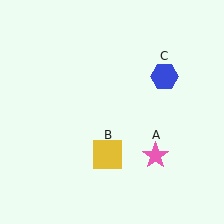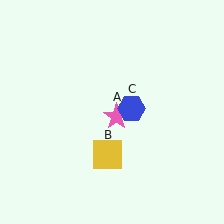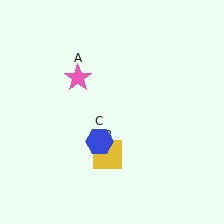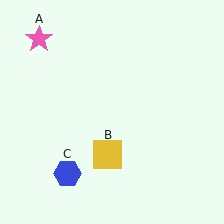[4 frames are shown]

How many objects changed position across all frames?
2 objects changed position: pink star (object A), blue hexagon (object C).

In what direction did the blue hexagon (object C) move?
The blue hexagon (object C) moved down and to the left.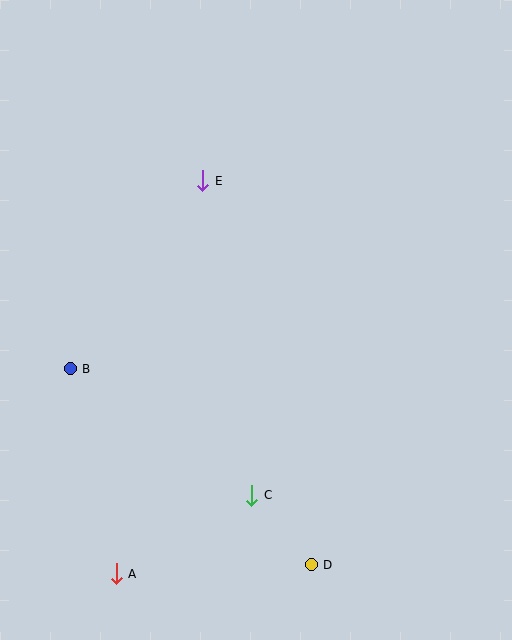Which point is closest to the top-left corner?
Point E is closest to the top-left corner.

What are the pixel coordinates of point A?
Point A is at (116, 574).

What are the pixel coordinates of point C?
Point C is at (252, 495).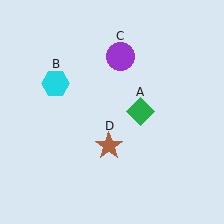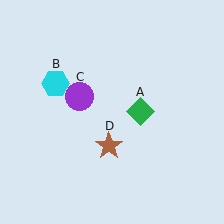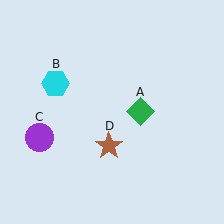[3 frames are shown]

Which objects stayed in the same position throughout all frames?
Green diamond (object A) and cyan hexagon (object B) and brown star (object D) remained stationary.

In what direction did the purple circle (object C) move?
The purple circle (object C) moved down and to the left.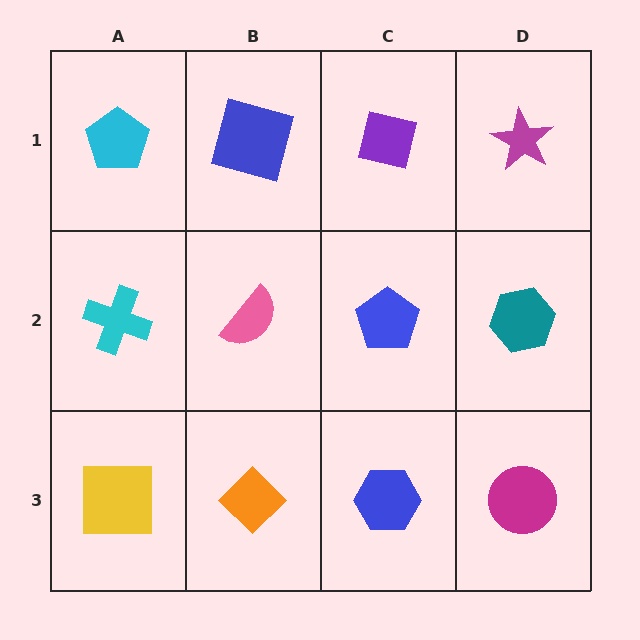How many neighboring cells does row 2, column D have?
3.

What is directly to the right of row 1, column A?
A blue square.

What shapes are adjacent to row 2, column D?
A magenta star (row 1, column D), a magenta circle (row 3, column D), a blue pentagon (row 2, column C).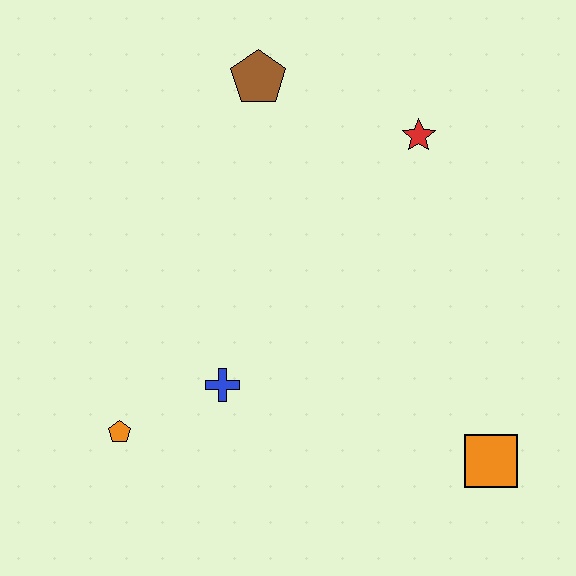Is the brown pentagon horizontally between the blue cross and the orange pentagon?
No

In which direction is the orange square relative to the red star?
The orange square is below the red star.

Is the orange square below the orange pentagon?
Yes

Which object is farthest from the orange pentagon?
The red star is farthest from the orange pentagon.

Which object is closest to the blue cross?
The orange pentagon is closest to the blue cross.